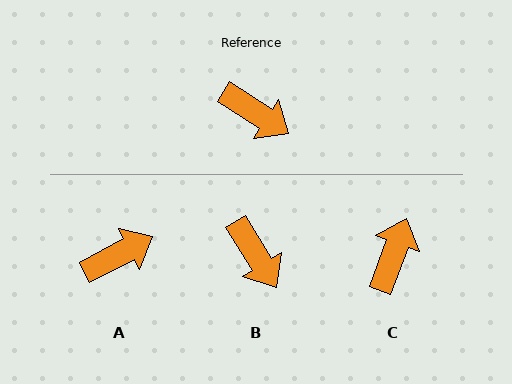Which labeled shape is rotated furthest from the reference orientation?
C, about 103 degrees away.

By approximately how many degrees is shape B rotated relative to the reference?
Approximately 26 degrees clockwise.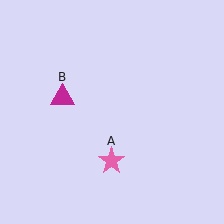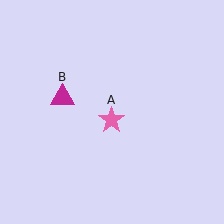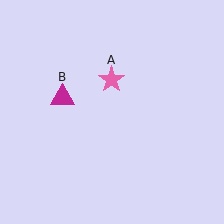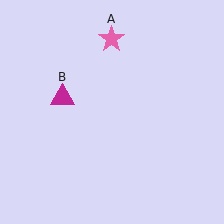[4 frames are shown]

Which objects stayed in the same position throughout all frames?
Magenta triangle (object B) remained stationary.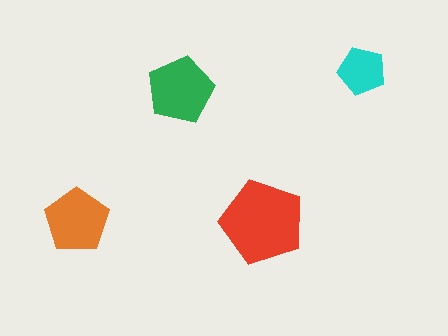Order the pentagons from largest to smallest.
the red one, the green one, the orange one, the cyan one.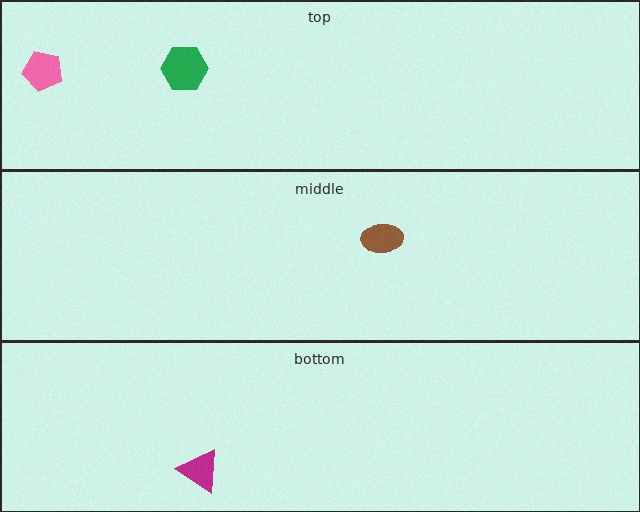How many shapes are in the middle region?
1.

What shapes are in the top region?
The green hexagon, the pink pentagon.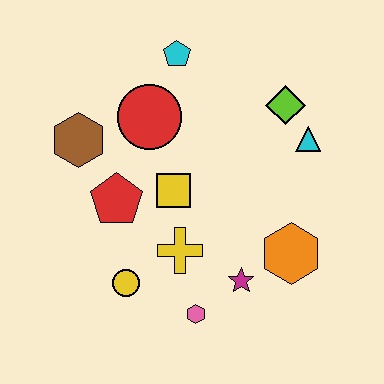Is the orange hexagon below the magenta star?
No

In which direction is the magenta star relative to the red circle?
The magenta star is below the red circle.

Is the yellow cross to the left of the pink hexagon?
Yes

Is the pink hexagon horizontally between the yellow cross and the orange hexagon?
Yes